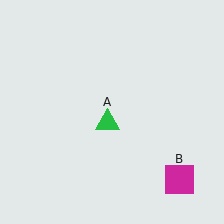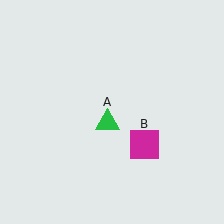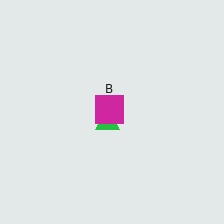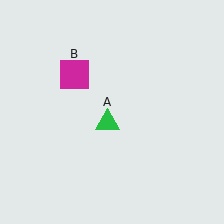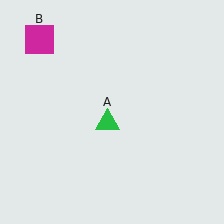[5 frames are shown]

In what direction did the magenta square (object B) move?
The magenta square (object B) moved up and to the left.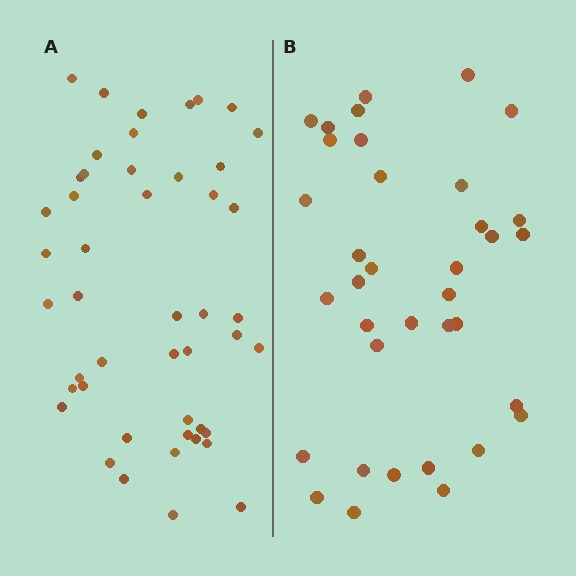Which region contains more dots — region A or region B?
Region A (the left region) has more dots.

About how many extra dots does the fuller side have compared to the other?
Region A has roughly 12 or so more dots than region B.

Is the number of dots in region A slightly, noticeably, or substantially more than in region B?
Region A has noticeably more, but not dramatically so. The ratio is roughly 1.3 to 1.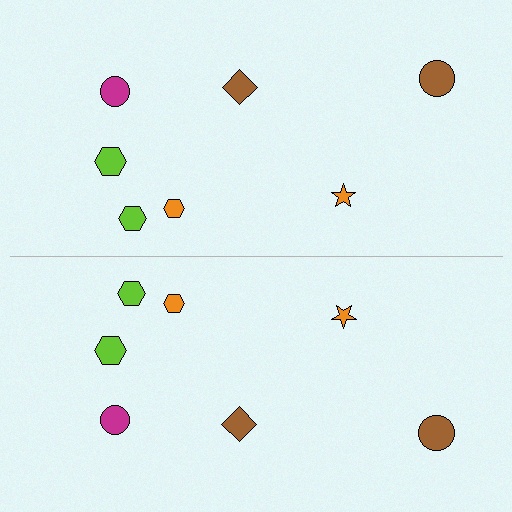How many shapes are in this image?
There are 14 shapes in this image.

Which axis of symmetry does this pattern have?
The pattern has a horizontal axis of symmetry running through the center of the image.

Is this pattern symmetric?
Yes, this pattern has bilateral (reflection) symmetry.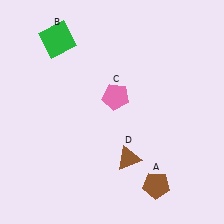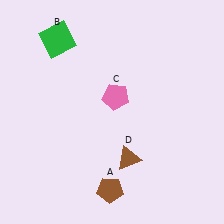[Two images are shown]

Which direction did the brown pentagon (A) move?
The brown pentagon (A) moved left.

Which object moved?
The brown pentagon (A) moved left.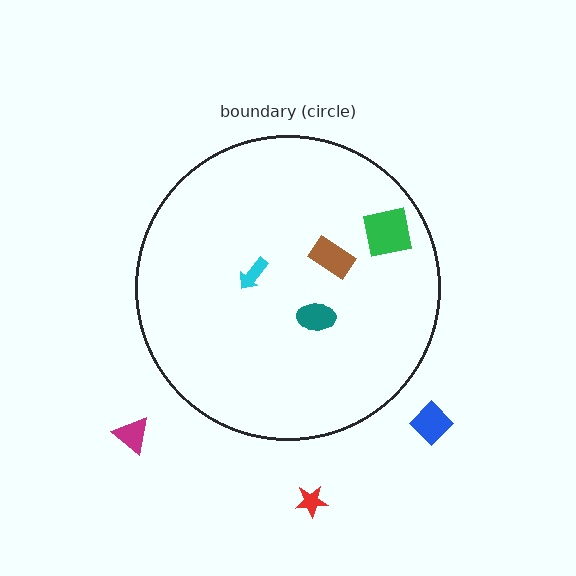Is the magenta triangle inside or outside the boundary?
Outside.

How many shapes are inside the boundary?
4 inside, 3 outside.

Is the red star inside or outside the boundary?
Outside.